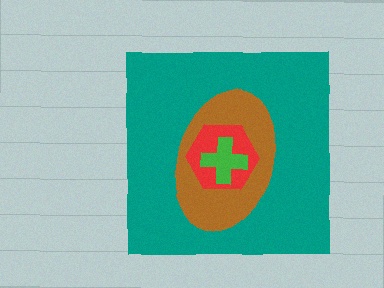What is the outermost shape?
The teal square.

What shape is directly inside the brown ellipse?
The red hexagon.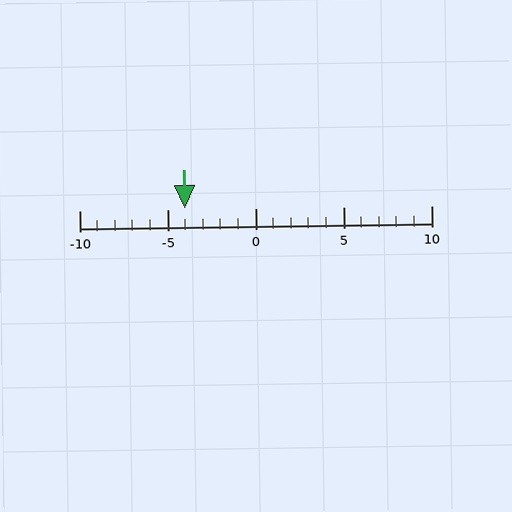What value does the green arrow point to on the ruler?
The green arrow points to approximately -4.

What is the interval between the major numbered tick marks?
The major tick marks are spaced 5 units apart.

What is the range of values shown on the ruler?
The ruler shows values from -10 to 10.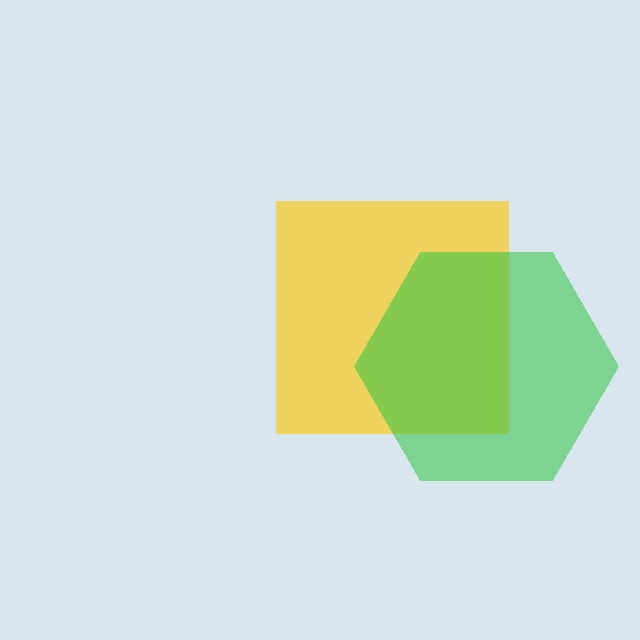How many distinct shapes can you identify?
There are 2 distinct shapes: a yellow square, a green hexagon.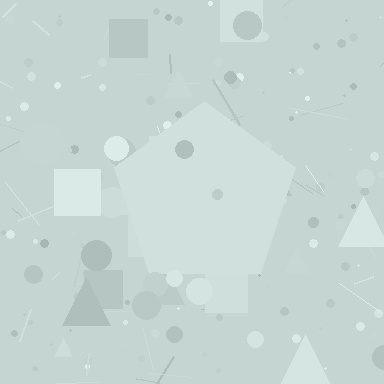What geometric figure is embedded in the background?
A pentagon is embedded in the background.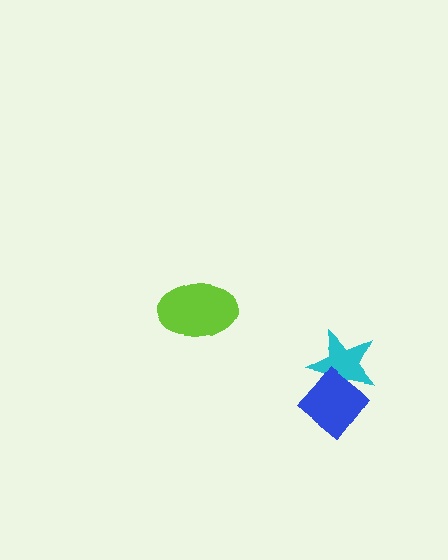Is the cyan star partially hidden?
Yes, it is partially covered by another shape.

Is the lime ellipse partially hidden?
No, no other shape covers it.